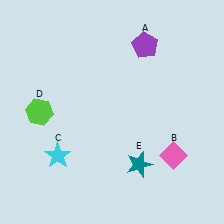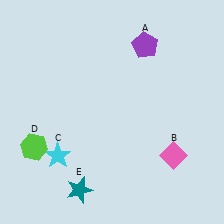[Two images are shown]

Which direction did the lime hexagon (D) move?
The lime hexagon (D) moved down.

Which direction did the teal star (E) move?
The teal star (E) moved left.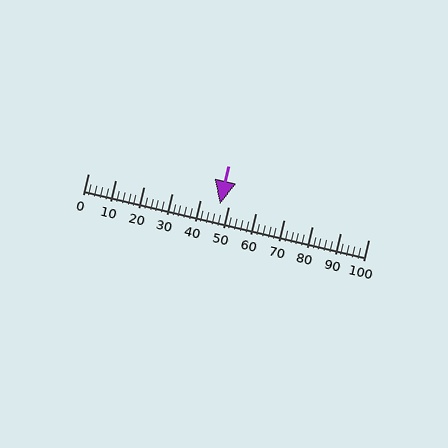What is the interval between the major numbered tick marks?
The major tick marks are spaced 10 units apart.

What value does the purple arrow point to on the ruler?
The purple arrow points to approximately 47.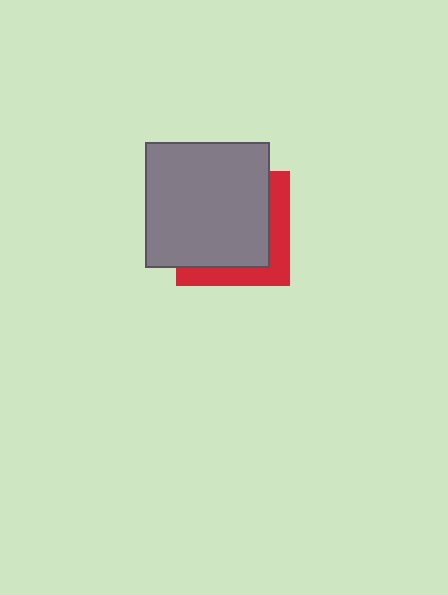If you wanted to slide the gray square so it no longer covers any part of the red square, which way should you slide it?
Slide it toward the upper-left — that is the most direct way to separate the two shapes.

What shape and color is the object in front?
The object in front is a gray square.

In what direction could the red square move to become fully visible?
The red square could move toward the lower-right. That would shift it out from behind the gray square entirely.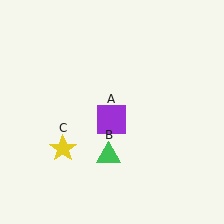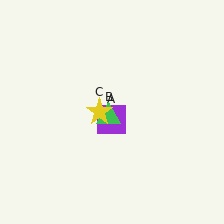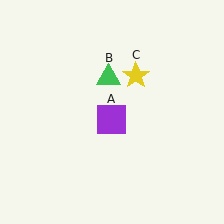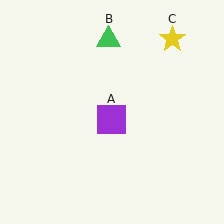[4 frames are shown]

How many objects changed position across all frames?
2 objects changed position: green triangle (object B), yellow star (object C).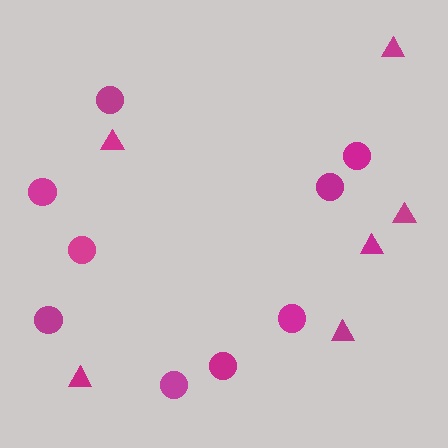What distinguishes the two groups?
There are 2 groups: one group of triangles (6) and one group of circles (9).